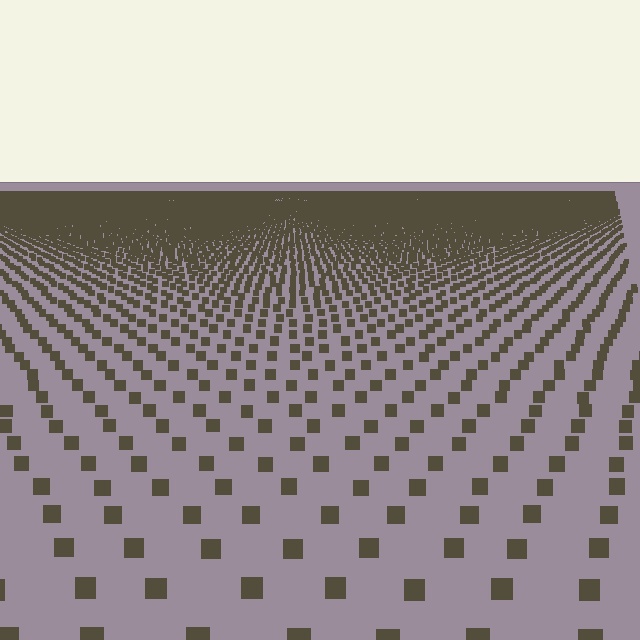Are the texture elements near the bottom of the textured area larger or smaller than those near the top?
Larger. Near the bottom, elements are closer to the viewer and appear at a bigger on-screen size.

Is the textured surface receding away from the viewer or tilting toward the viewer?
The surface is receding away from the viewer. Texture elements get smaller and denser toward the top.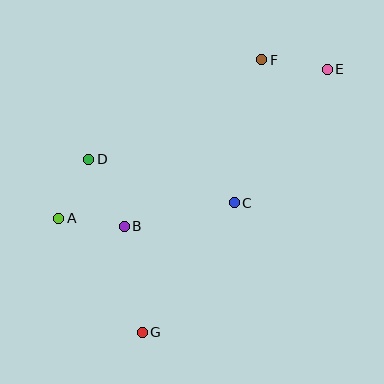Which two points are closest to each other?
Points E and F are closest to each other.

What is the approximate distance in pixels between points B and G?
The distance between B and G is approximately 108 pixels.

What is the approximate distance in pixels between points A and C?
The distance between A and C is approximately 176 pixels.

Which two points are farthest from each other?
Points E and G are farthest from each other.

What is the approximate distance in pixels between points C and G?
The distance between C and G is approximately 159 pixels.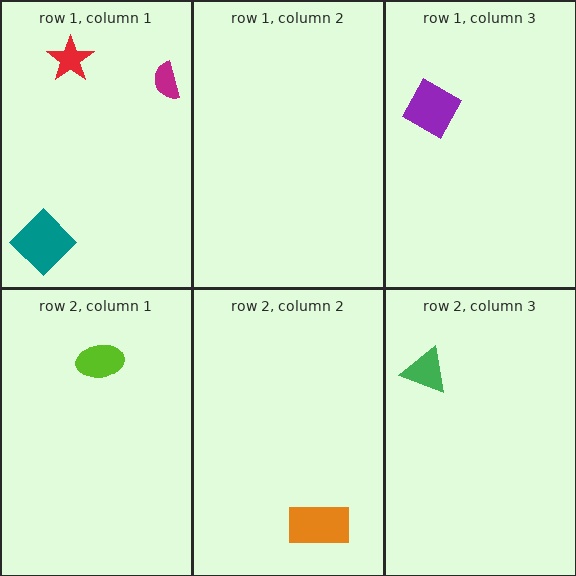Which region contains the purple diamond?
The row 1, column 3 region.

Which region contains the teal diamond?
The row 1, column 1 region.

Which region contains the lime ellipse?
The row 2, column 1 region.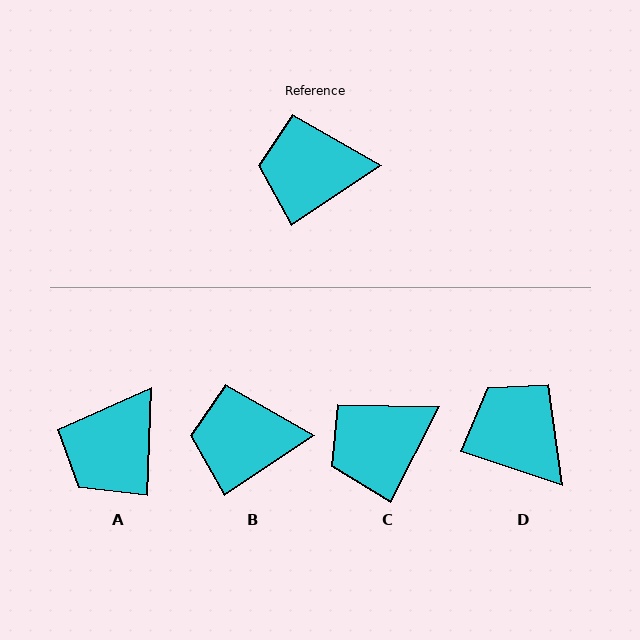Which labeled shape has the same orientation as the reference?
B.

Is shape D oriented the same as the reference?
No, it is off by about 53 degrees.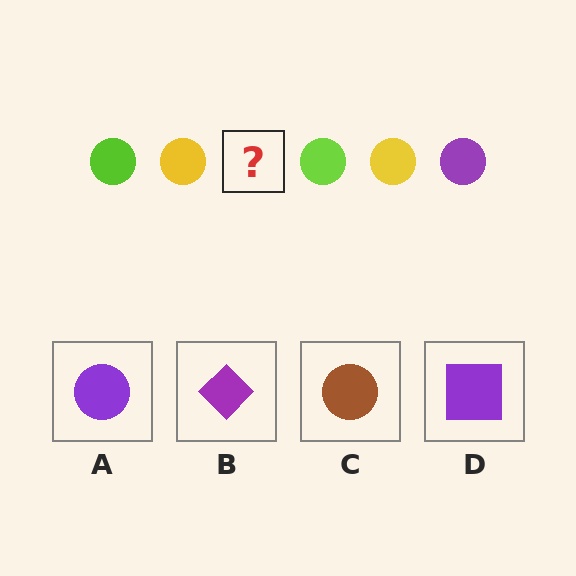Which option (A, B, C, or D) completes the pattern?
A.